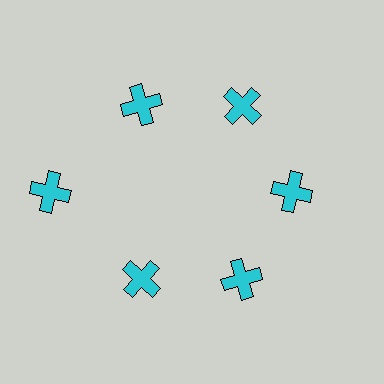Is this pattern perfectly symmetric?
No. The 6 cyan crosses are arranged in a ring, but one element near the 9 o'clock position is pushed outward from the center, breaking the 6-fold rotational symmetry.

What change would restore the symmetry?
The symmetry would be restored by moving it inward, back onto the ring so that all 6 crosses sit at equal angles and equal distance from the center.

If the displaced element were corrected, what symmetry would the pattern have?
It would have 6-fold rotational symmetry — the pattern would map onto itself every 60 degrees.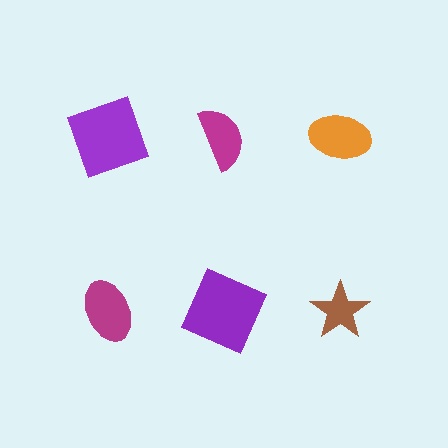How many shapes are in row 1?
3 shapes.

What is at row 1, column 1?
A purple square.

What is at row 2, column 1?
A magenta ellipse.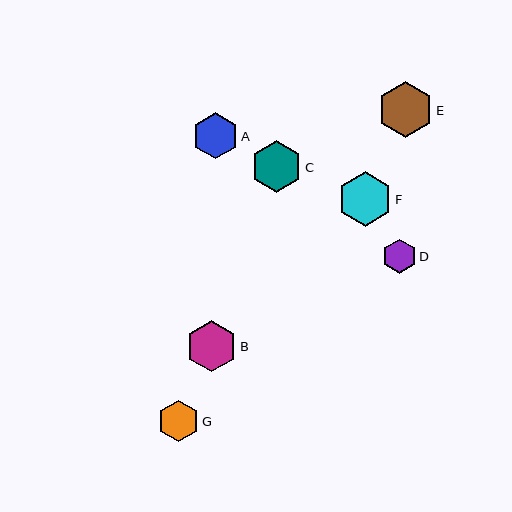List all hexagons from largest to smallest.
From largest to smallest: E, F, C, B, A, G, D.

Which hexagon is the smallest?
Hexagon D is the smallest with a size of approximately 34 pixels.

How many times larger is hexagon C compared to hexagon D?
Hexagon C is approximately 1.5 times the size of hexagon D.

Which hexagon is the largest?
Hexagon E is the largest with a size of approximately 56 pixels.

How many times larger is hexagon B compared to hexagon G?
Hexagon B is approximately 1.2 times the size of hexagon G.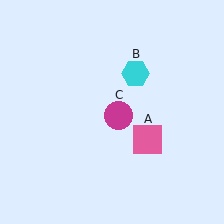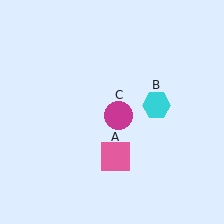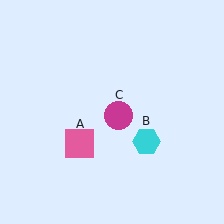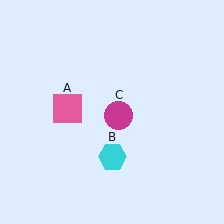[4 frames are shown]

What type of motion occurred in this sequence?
The pink square (object A), cyan hexagon (object B) rotated clockwise around the center of the scene.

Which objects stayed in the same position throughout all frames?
Magenta circle (object C) remained stationary.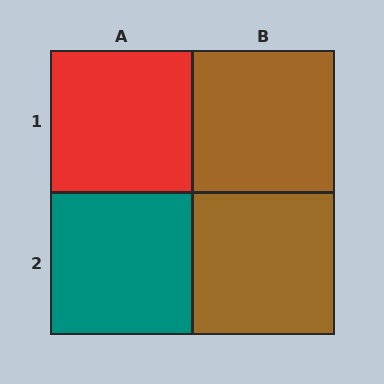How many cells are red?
1 cell is red.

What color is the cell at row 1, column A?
Red.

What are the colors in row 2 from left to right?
Teal, brown.